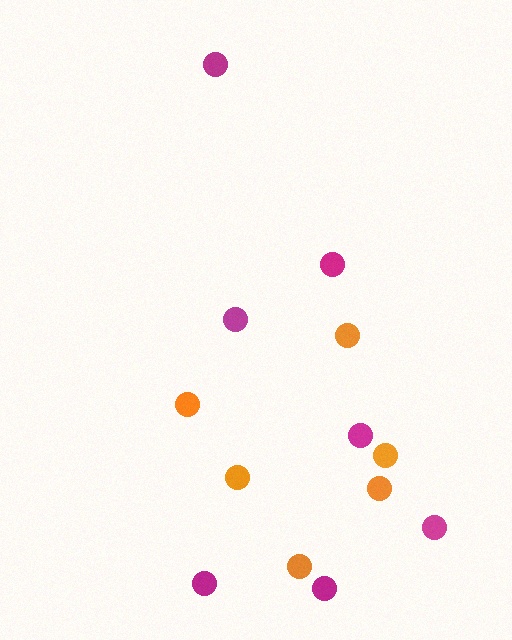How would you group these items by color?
There are 2 groups: one group of orange circles (6) and one group of magenta circles (7).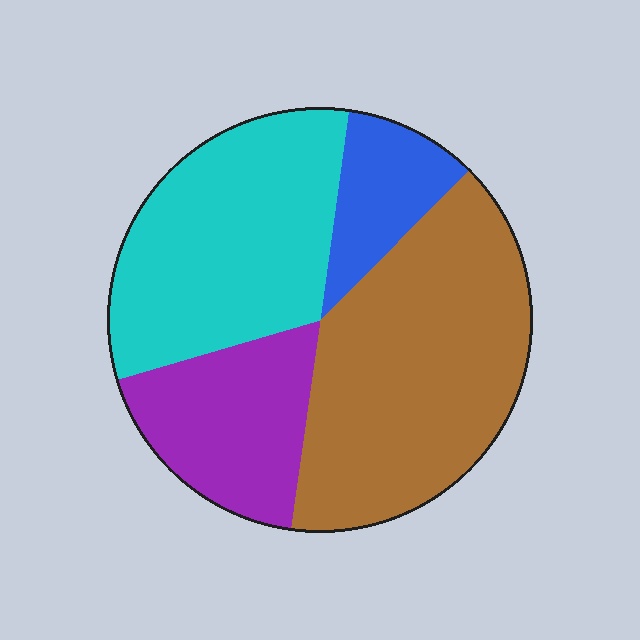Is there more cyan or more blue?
Cyan.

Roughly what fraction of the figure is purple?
Purple takes up about one sixth (1/6) of the figure.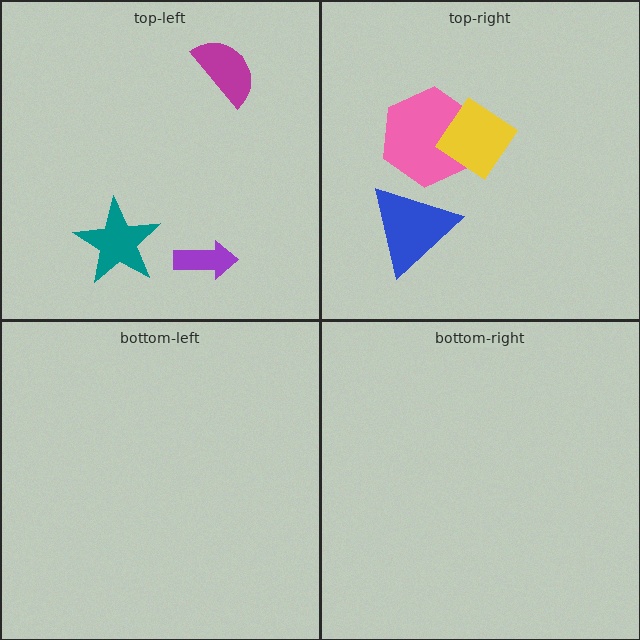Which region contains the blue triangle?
The top-right region.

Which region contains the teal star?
The top-left region.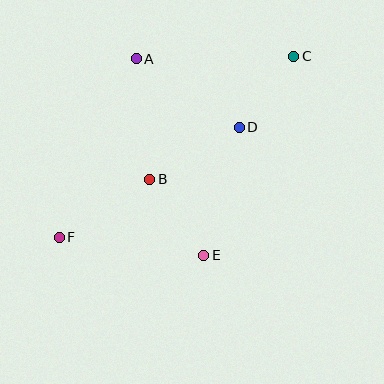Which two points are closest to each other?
Points C and D are closest to each other.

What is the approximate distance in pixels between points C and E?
The distance between C and E is approximately 218 pixels.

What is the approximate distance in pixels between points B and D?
The distance between B and D is approximately 104 pixels.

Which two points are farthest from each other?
Points C and F are farthest from each other.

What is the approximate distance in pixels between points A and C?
The distance between A and C is approximately 158 pixels.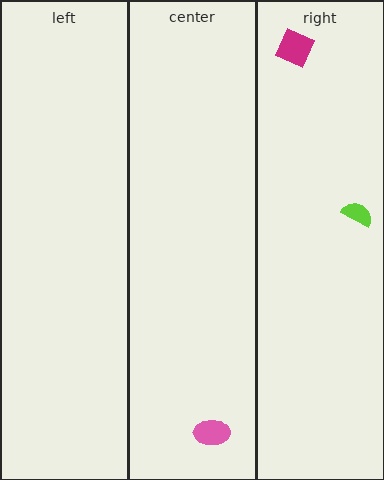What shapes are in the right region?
The lime semicircle, the magenta diamond.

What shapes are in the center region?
The pink ellipse.